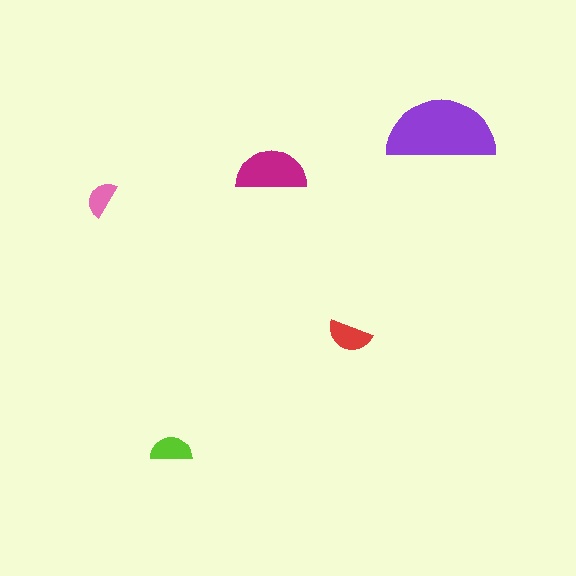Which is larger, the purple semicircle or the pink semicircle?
The purple one.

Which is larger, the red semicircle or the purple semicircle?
The purple one.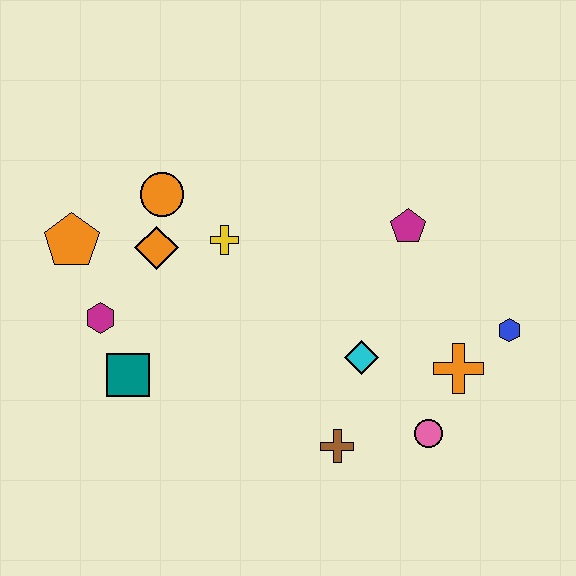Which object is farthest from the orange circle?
The blue hexagon is farthest from the orange circle.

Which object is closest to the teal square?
The magenta hexagon is closest to the teal square.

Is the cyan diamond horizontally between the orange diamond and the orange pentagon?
No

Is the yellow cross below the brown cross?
No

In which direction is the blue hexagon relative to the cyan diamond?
The blue hexagon is to the right of the cyan diamond.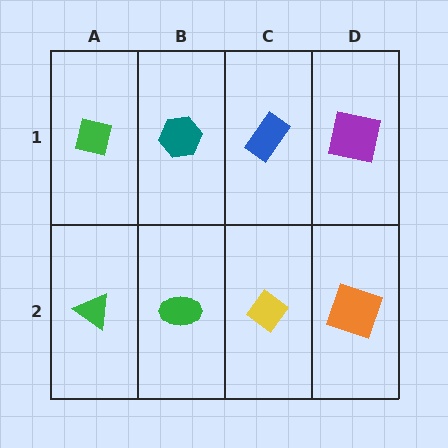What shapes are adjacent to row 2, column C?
A blue rectangle (row 1, column C), a green ellipse (row 2, column B), an orange square (row 2, column D).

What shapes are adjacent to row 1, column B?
A green ellipse (row 2, column B), a green square (row 1, column A), a blue rectangle (row 1, column C).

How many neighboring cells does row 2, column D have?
2.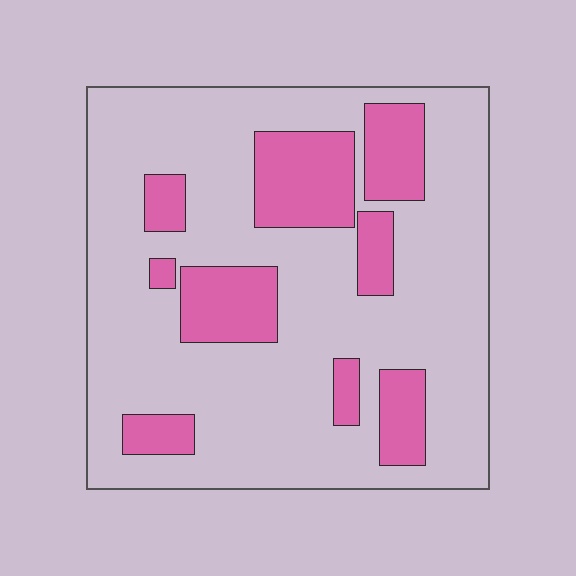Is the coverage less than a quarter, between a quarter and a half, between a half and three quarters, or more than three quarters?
Less than a quarter.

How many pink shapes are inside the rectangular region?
9.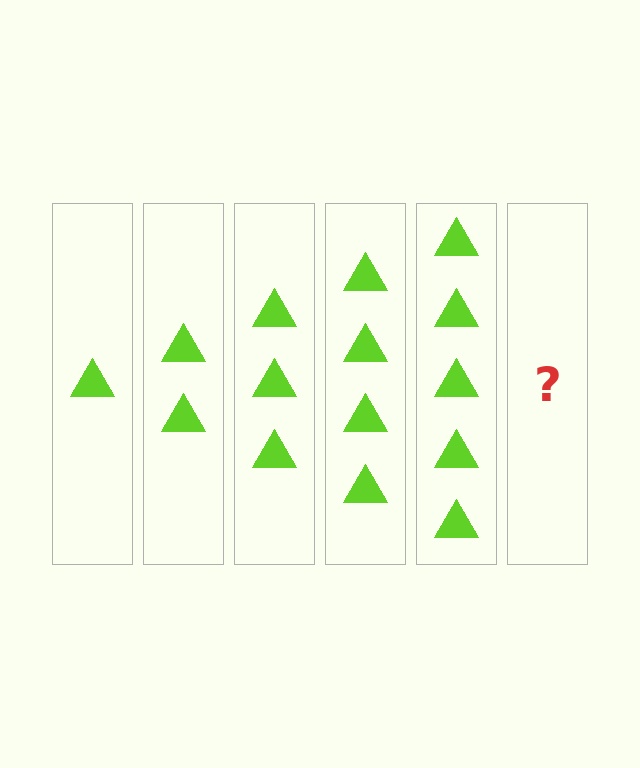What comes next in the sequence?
The next element should be 6 triangles.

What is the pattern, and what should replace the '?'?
The pattern is that each step adds one more triangle. The '?' should be 6 triangles.